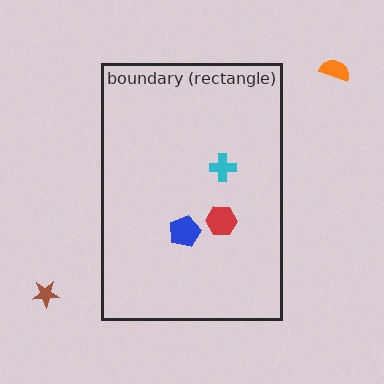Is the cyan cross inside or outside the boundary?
Inside.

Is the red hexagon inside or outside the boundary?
Inside.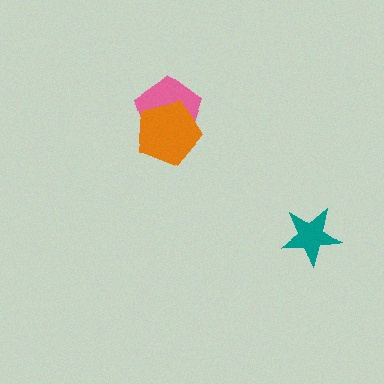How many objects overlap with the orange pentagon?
1 object overlaps with the orange pentagon.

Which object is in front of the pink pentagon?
The orange pentagon is in front of the pink pentagon.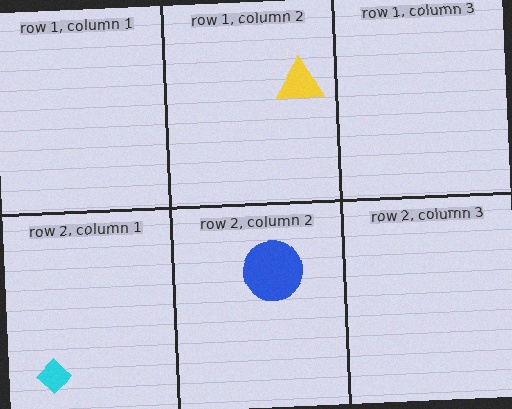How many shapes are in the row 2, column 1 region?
1.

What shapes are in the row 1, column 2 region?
The yellow triangle.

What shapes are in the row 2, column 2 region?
The blue circle.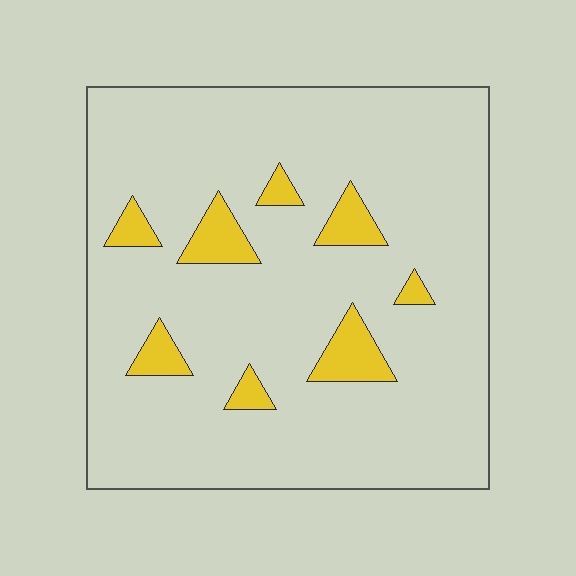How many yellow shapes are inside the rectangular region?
8.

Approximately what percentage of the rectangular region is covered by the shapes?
Approximately 10%.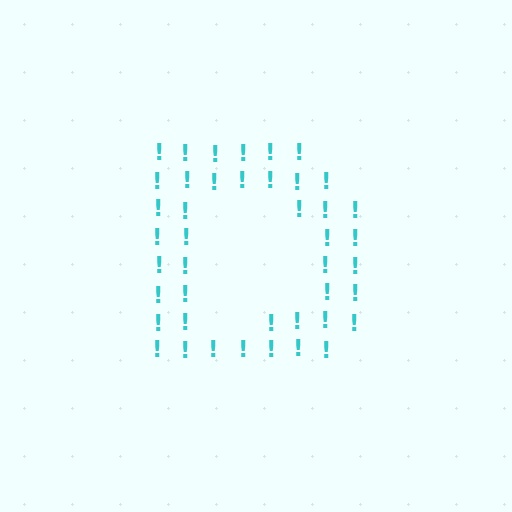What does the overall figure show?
The overall figure shows the letter D.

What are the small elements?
The small elements are exclamation marks.